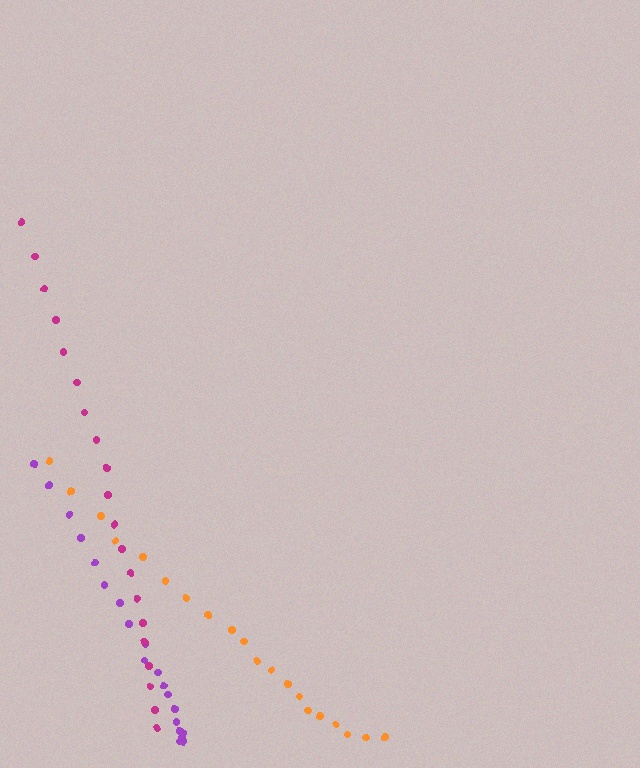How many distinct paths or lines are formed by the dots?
There are 3 distinct paths.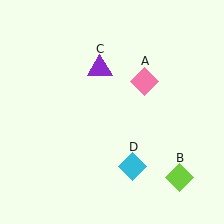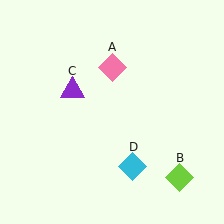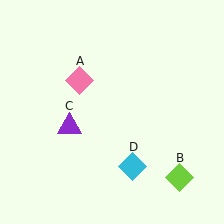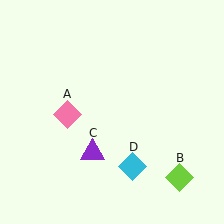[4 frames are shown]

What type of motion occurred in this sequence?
The pink diamond (object A), purple triangle (object C) rotated counterclockwise around the center of the scene.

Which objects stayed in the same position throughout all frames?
Lime diamond (object B) and cyan diamond (object D) remained stationary.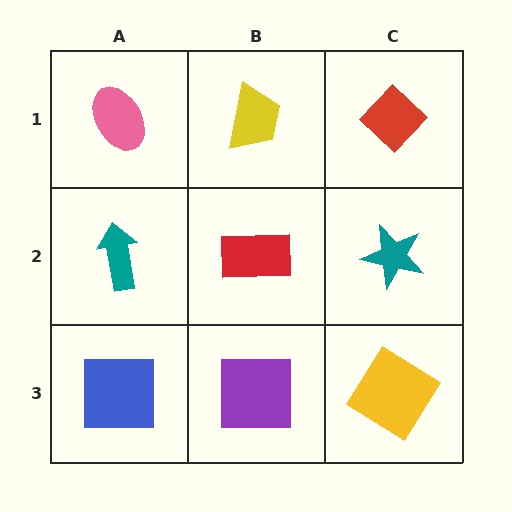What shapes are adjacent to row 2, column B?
A yellow trapezoid (row 1, column B), a purple square (row 3, column B), a teal arrow (row 2, column A), a teal star (row 2, column C).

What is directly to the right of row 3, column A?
A purple square.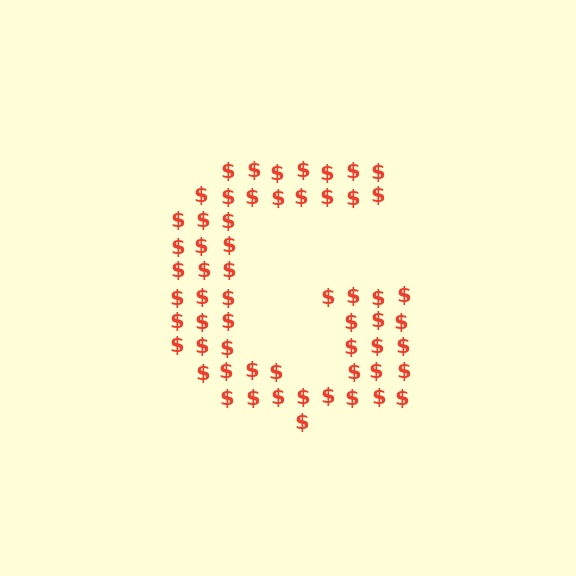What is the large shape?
The large shape is the letter G.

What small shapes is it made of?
It is made of small dollar signs.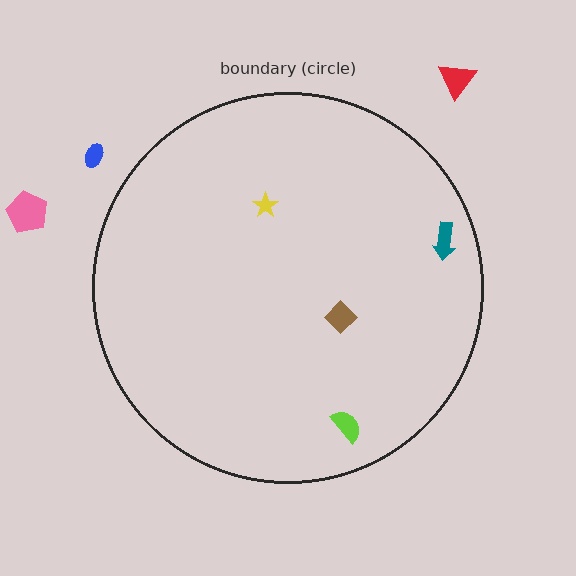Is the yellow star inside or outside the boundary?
Inside.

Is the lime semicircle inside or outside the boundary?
Inside.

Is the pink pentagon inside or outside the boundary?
Outside.